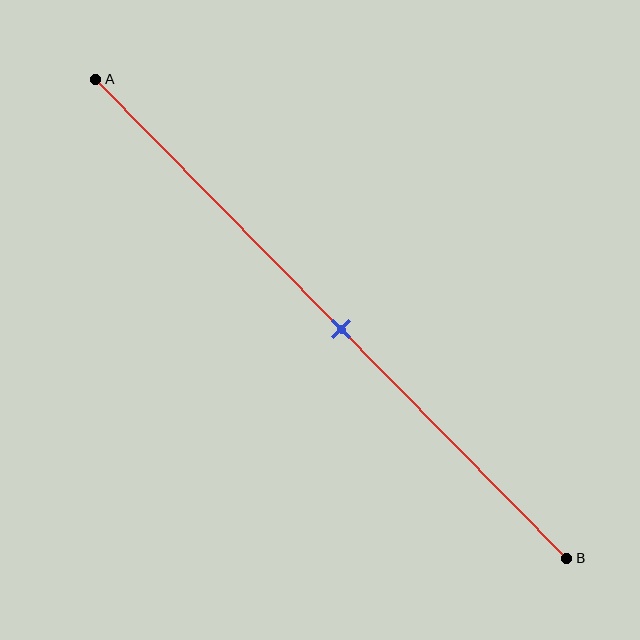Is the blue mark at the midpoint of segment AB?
Yes, the mark is approximately at the midpoint.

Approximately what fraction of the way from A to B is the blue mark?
The blue mark is approximately 50% of the way from A to B.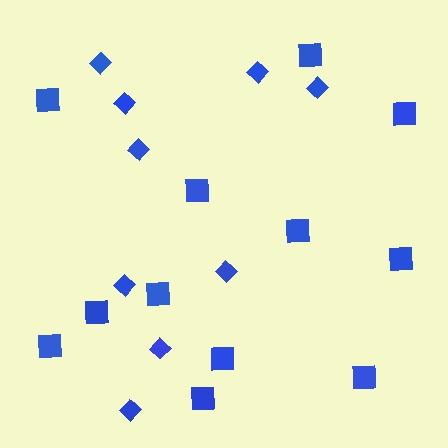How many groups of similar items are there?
There are 2 groups: one group of squares (12) and one group of diamonds (9).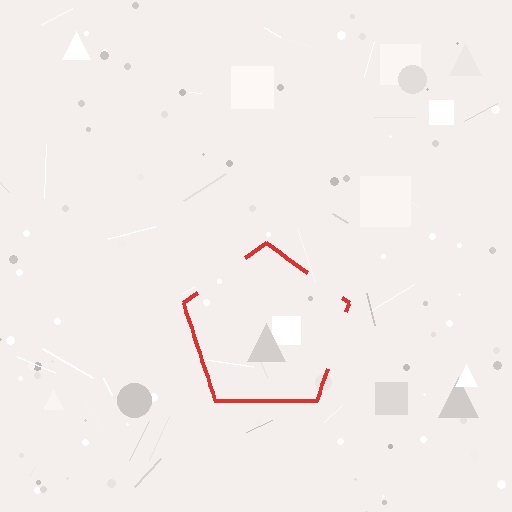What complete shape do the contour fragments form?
The contour fragments form a pentagon.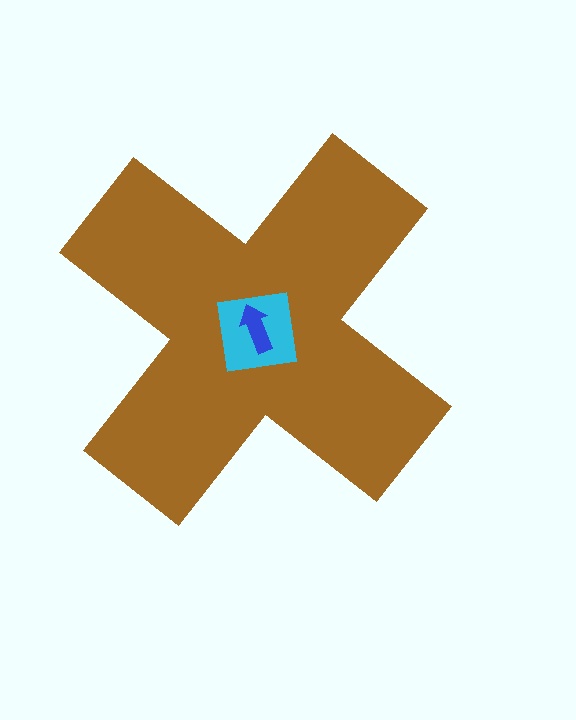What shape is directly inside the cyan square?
The blue arrow.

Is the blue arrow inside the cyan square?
Yes.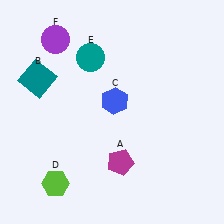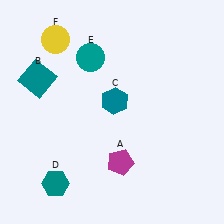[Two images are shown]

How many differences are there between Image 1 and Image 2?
There are 3 differences between the two images.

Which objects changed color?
C changed from blue to teal. D changed from lime to teal. F changed from purple to yellow.